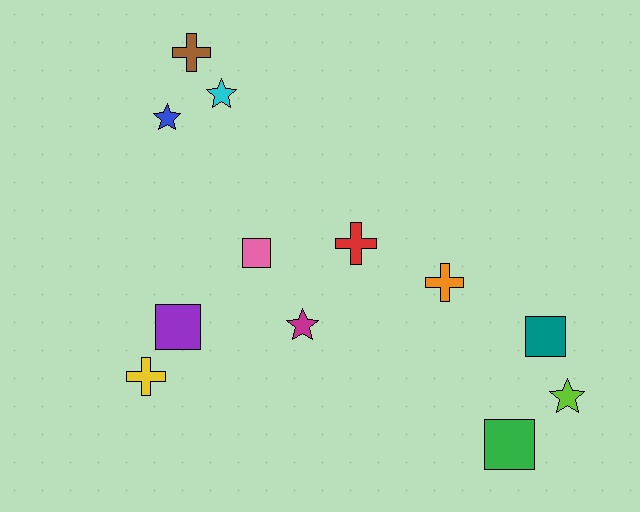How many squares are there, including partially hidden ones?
There are 4 squares.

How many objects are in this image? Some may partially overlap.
There are 12 objects.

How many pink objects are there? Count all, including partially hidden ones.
There is 1 pink object.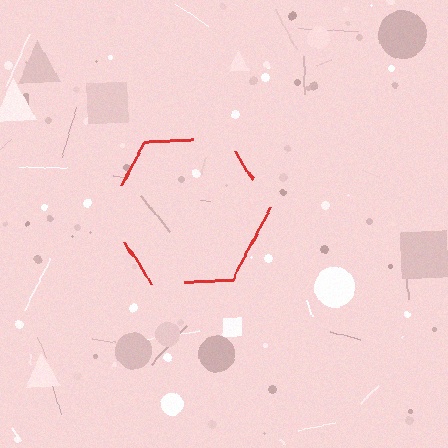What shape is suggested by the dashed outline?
The dashed outline suggests a hexagon.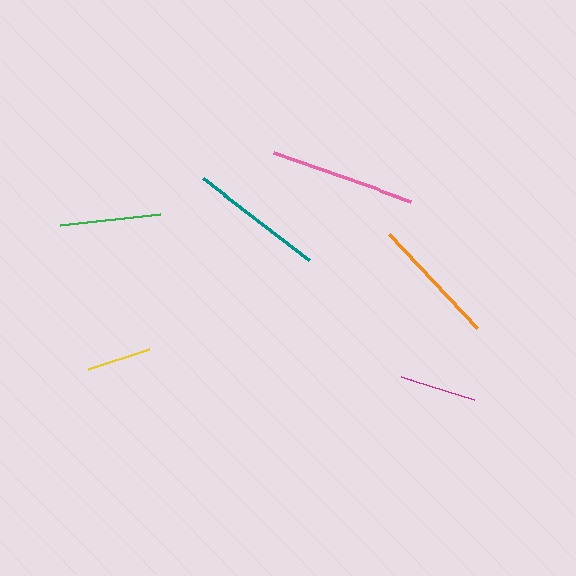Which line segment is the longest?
The pink line is the longest at approximately 146 pixels.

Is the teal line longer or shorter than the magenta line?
The teal line is longer than the magenta line.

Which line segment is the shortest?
The yellow line is the shortest at approximately 64 pixels.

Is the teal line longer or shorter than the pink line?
The pink line is longer than the teal line.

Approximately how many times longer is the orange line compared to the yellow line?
The orange line is approximately 2.0 times the length of the yellow line.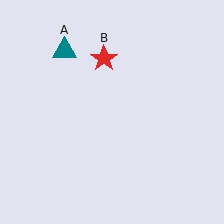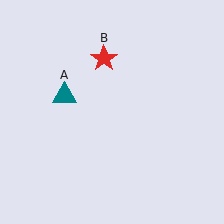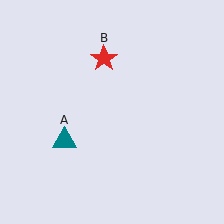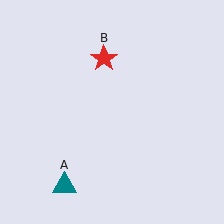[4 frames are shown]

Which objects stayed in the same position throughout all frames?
Red star (object B) remained stationary.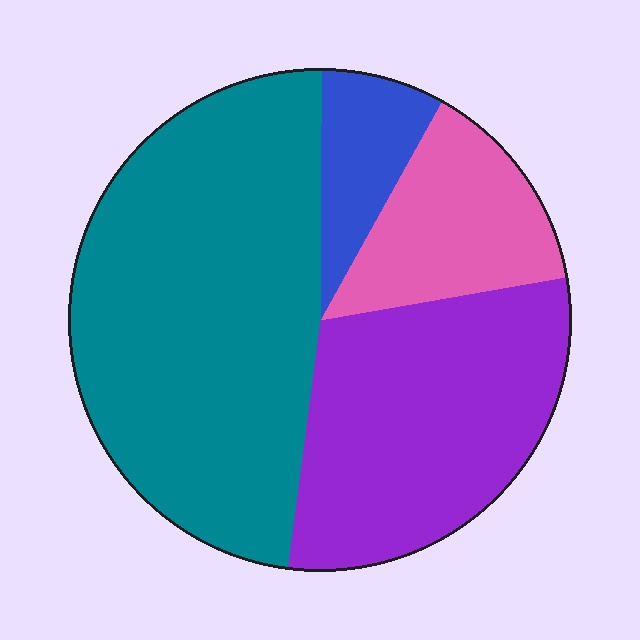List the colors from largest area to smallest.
From largest to smallest: teal, purple, pink, blue.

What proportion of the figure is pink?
Pink takes up about one eighth (1/8) of the figure.